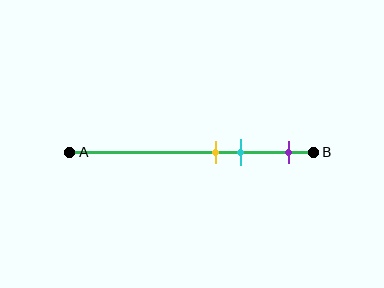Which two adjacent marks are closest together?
The yellow and cyan marks are the closest adjacent pair.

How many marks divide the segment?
There are 3 marks dividing the segment.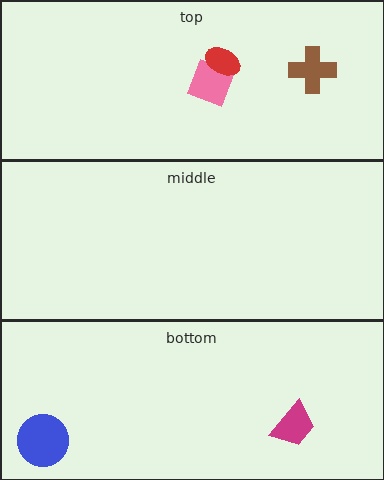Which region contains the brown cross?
The top region.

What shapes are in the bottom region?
The blue circle, the magenta trapezoid.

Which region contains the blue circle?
The bottom region.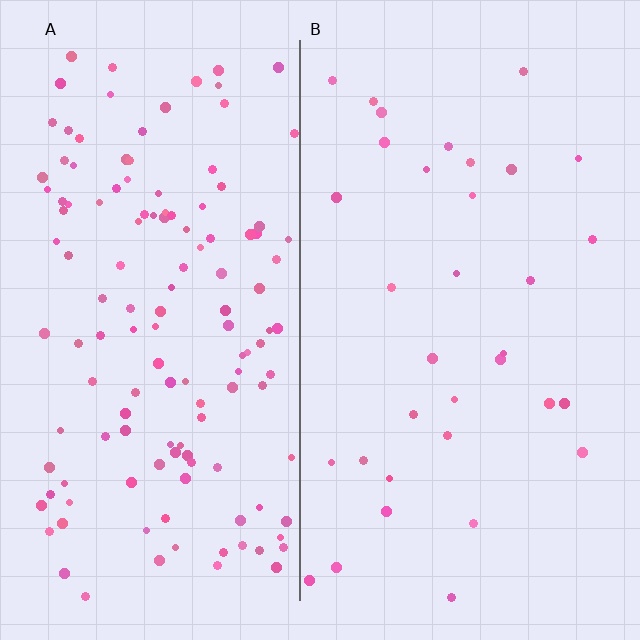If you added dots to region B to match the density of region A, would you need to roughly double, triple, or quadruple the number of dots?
Approximately quadruple.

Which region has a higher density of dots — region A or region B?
A (the left).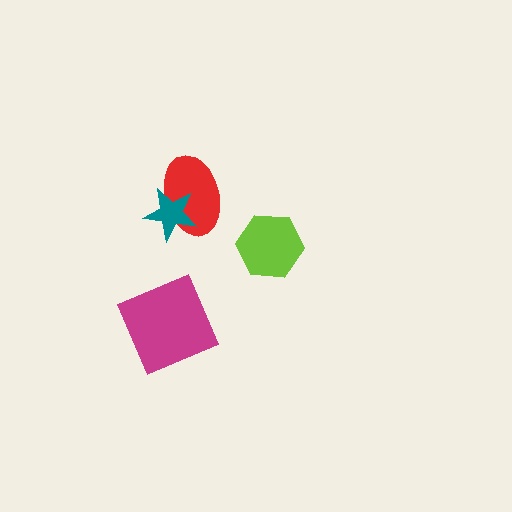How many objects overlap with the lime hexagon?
0 objects overlap with the lime hexagon.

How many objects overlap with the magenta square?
0 objects overlap with the magenta square.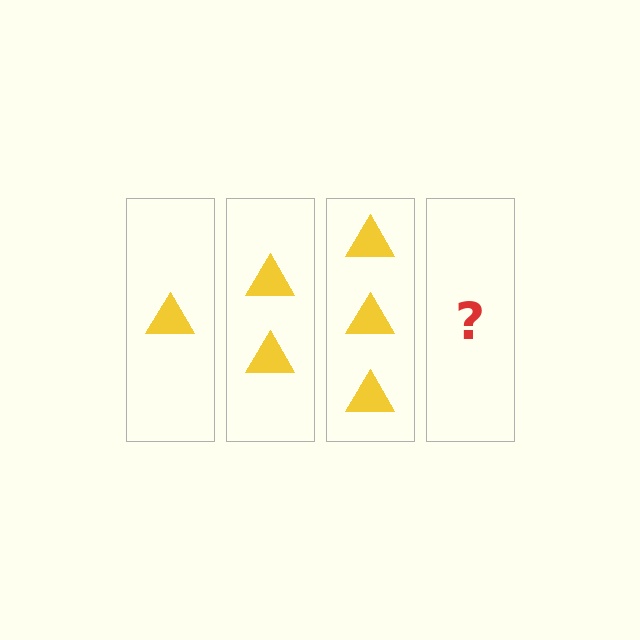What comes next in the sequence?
The next element should be 4 triangles.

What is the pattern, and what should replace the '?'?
The pattern is that each step adds one more triangle. The '?' should be 4 triangles.